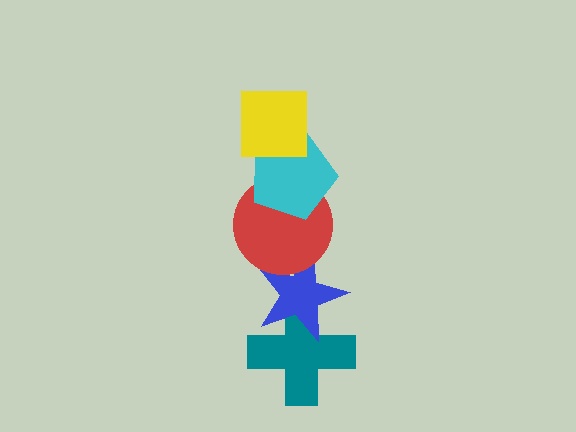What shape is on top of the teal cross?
The blue star is on top of the teal cross.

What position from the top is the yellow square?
The yellow square is 1st from the top.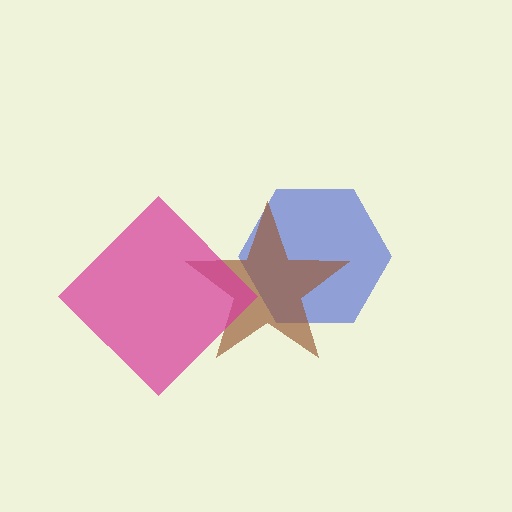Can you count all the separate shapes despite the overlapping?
Yes, there are 3 separate shapes.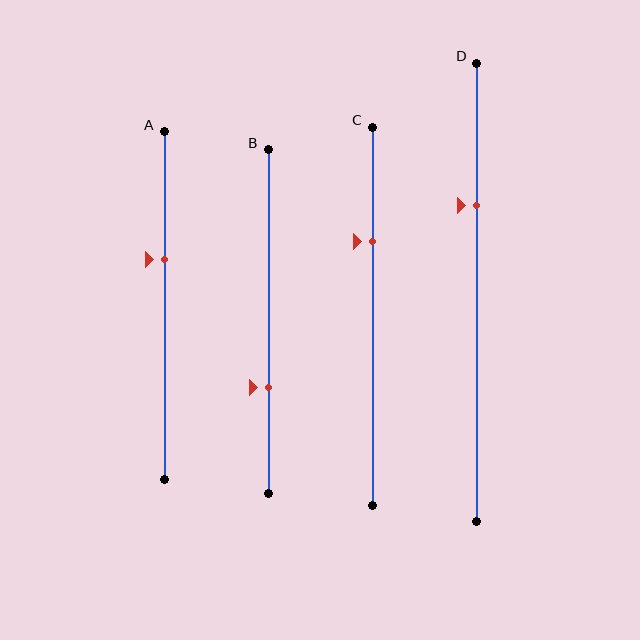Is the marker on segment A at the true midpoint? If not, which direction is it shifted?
No, the marker on segment A is shifted upward by about 13% of the segment length.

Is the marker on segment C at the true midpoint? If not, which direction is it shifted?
No, the marker on segment C is shifted upward by about 20% of the segment length.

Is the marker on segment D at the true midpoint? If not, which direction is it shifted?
No, the marker on segment D is shifted upward by about 19% of the segment length.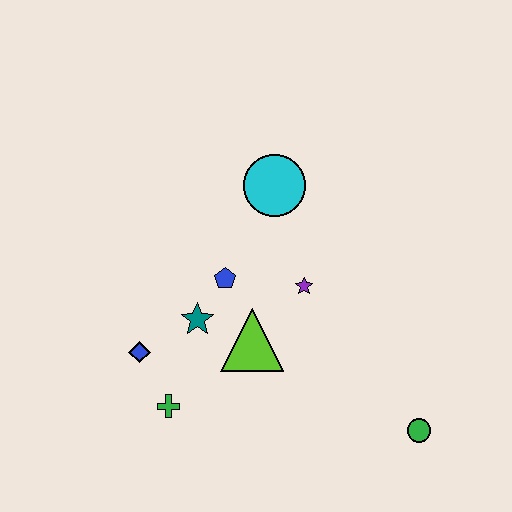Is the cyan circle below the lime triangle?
No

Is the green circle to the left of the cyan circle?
No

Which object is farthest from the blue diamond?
The green circle is farthest from the blue diamond.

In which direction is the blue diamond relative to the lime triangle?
The blue diamond is to the left of the lime triangle.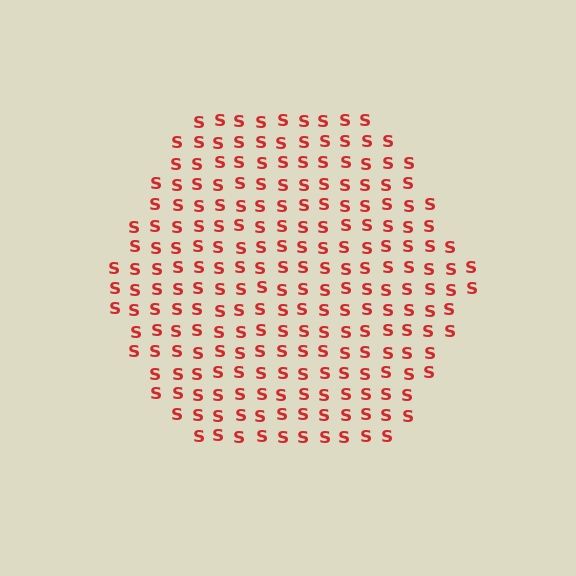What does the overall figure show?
The overall figure shows a hexagon.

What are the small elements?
The small elements are letter S's.